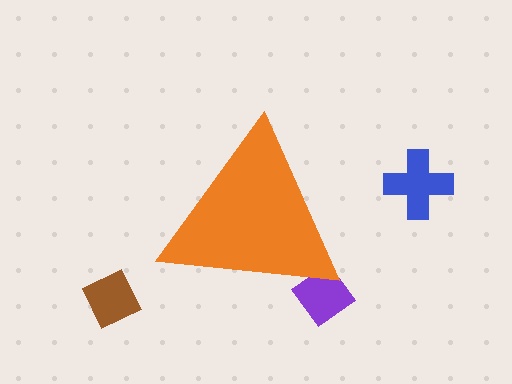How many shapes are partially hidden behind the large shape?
1 shape is partially hidden.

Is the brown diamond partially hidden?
No, the brown diamond is fully visible.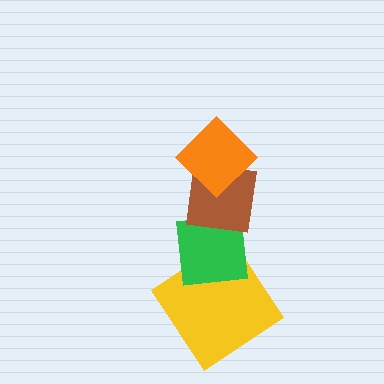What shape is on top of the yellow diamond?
The green square is on top of the yellow diamond.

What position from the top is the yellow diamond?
The yellow diamond is 4th from the top.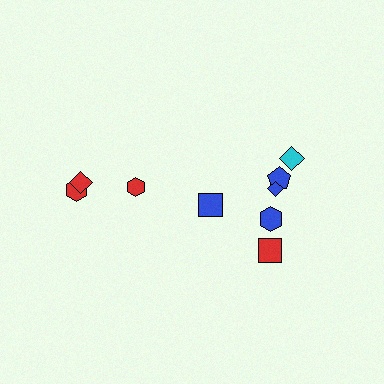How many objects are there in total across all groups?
There are 9 objects.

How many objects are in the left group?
There are 3 objects.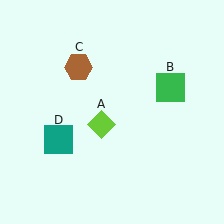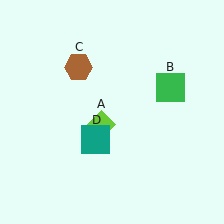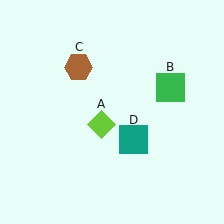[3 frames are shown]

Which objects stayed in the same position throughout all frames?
Lime diamond (object A) and green square (object B) and brown hexagon (object C) remained stationary.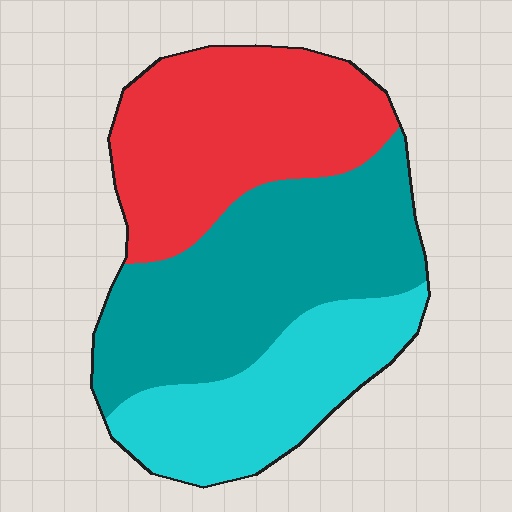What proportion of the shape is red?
Red takes up between a quarter and a half of the shape.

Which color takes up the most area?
Teal, at roughly 40%.